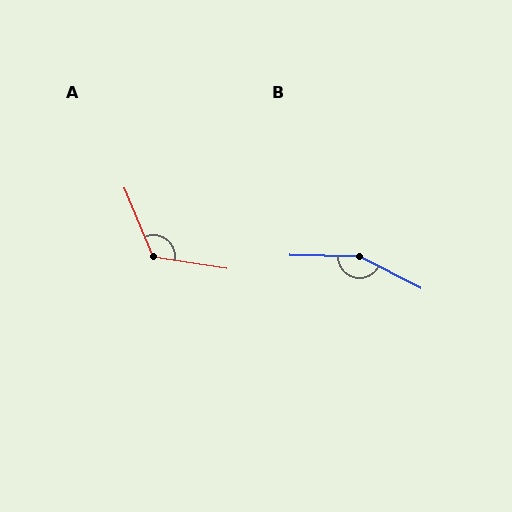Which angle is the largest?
B, at approximately 154 degrees.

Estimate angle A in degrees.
Approximately 121 degrees.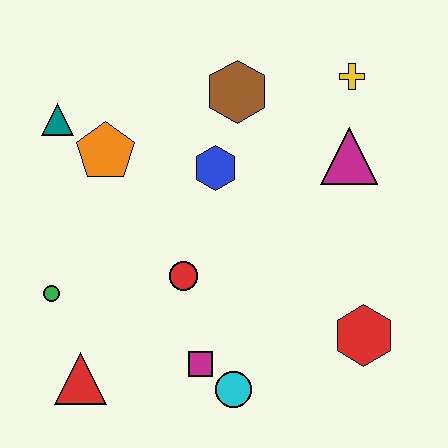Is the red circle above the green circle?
Yes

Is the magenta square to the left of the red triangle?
No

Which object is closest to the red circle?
The magenta square is closest to the red circle.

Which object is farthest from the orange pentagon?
The red hexagon is farthest from the orange pentagon.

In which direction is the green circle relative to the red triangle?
The green circle is above the red triangle.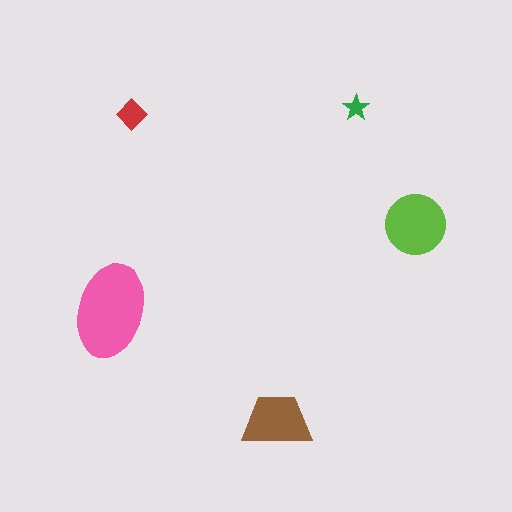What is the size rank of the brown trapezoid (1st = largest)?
3rd.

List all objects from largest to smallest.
The pink ellipse, the lime circle, the brown trapezoid, the red diamond, the green star.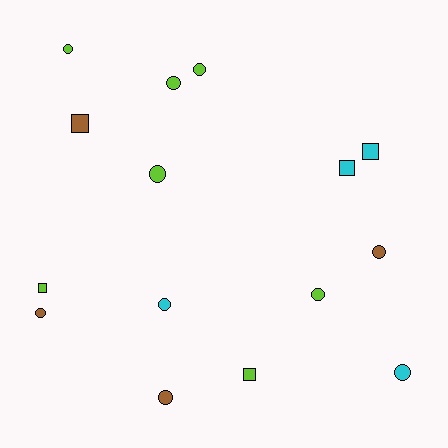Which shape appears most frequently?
Circle, with 10 objects.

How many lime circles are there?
There are 5 lime circles.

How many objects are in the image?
There are 15 objects.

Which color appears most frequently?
Lime, with 7 objects.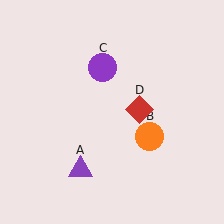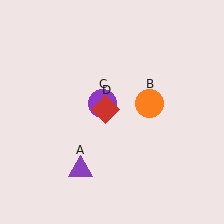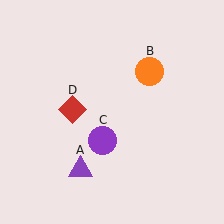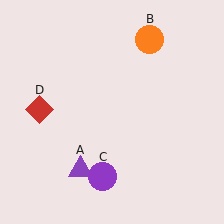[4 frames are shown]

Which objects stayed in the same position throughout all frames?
Purple triangle (object A) remained stationary.